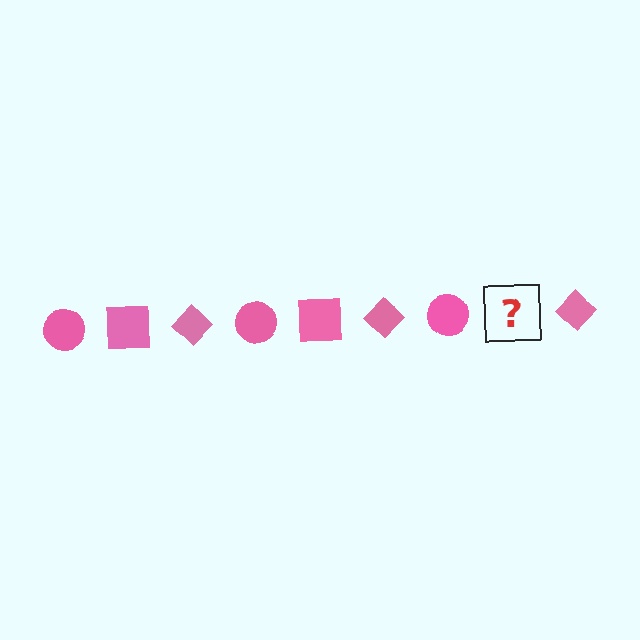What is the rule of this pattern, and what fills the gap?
The rule is that the pattern cycles through circle, square, diamond shapes in pink. The gap should be filled with a pink square.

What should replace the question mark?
The question mark should be replaced with a pink square.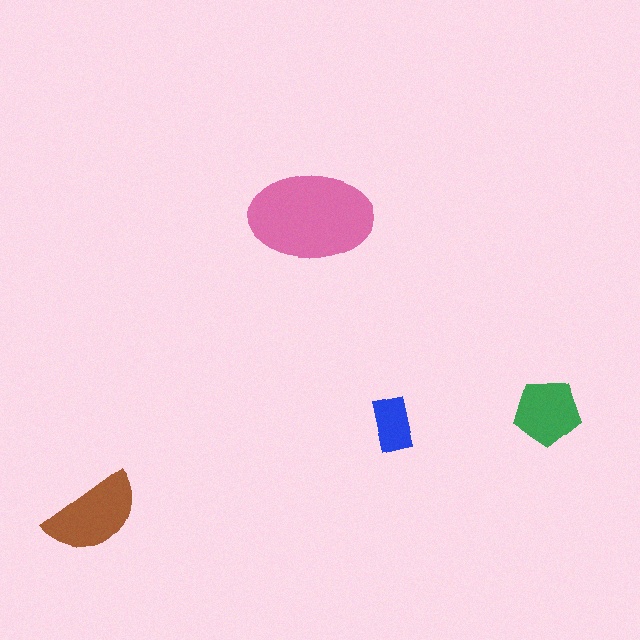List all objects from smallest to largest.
The blue rectangle, the green pentagon, the brown semicircle, the pink ellipse.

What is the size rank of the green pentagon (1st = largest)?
3rd.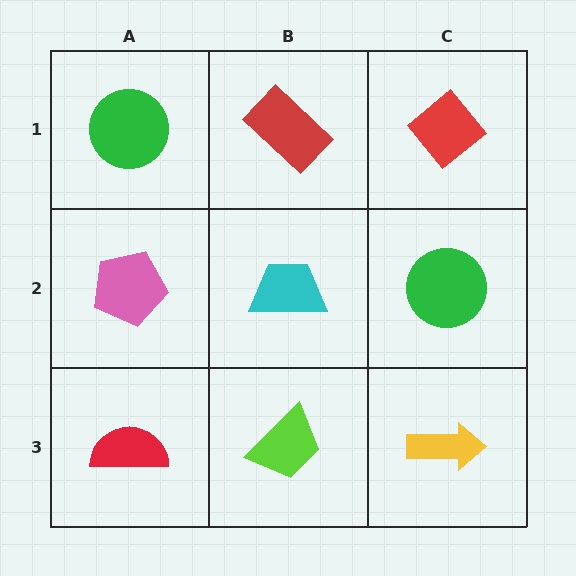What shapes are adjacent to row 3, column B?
A cyan trapezoid (row 2, column B), a red semicircle (row 3, column A), a yellow arrow (row 3, column C).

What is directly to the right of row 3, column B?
A yellow arrow.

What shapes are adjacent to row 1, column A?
A pink pentagon (row 2, column A), a red rectangle (row 1, column B).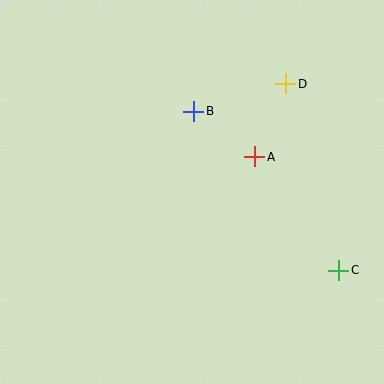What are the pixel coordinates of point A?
Point A is at (255, 157).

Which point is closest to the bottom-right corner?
Point C is closest to the bottom-right corner.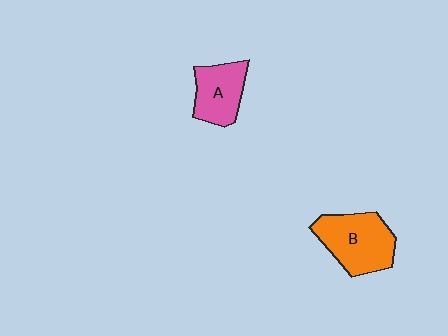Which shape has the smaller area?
Shape A (pink).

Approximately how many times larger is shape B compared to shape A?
Approximately 1.4 times.